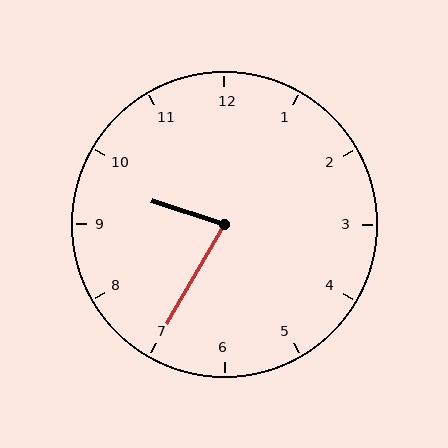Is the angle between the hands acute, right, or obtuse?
It is acute.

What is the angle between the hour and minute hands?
Approximately 78 degrees.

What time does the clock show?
9:35.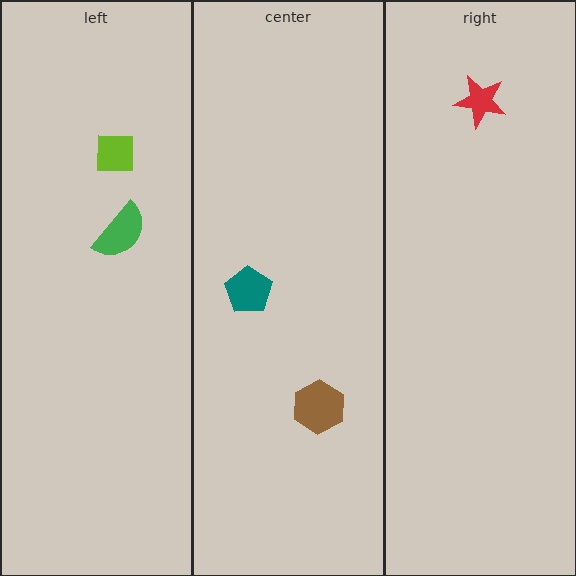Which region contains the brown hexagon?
The center region.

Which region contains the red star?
The right region.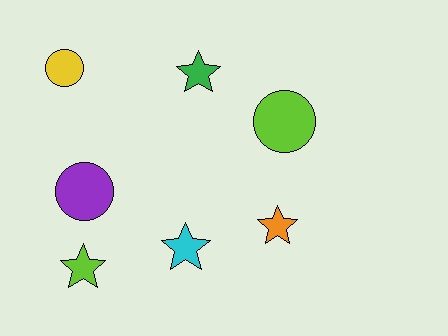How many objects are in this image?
There are 7 objects.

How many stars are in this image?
There are 4 stars.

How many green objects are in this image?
There is 1 green object.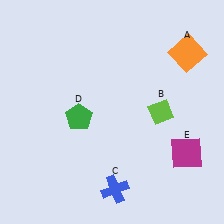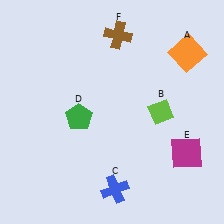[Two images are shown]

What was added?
A brown cross (F) was added in Image 2.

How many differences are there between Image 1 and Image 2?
There is 1 difference between the two images.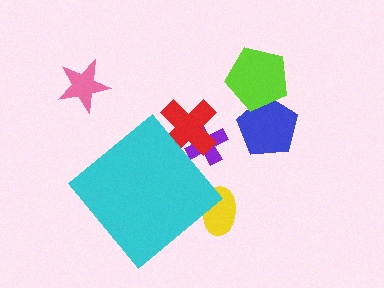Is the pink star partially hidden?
No, the pink star is fully visible.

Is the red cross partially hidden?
Yes, the red cross is partially hidden behind the cyan diamond.